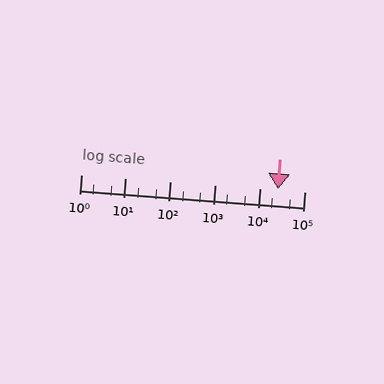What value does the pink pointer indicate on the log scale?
The pointer indicates approximately 25000.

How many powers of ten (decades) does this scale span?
The scale spans 5 decades, from 1 to 100000.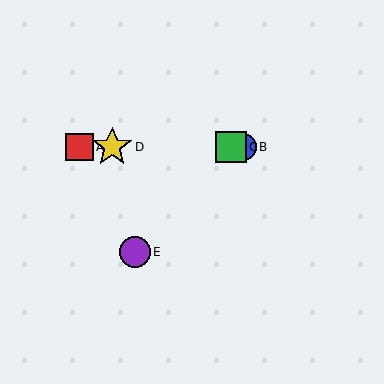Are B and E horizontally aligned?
No, B is at y≈147 and E is at y≈252.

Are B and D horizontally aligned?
Yes, both are at y≈147.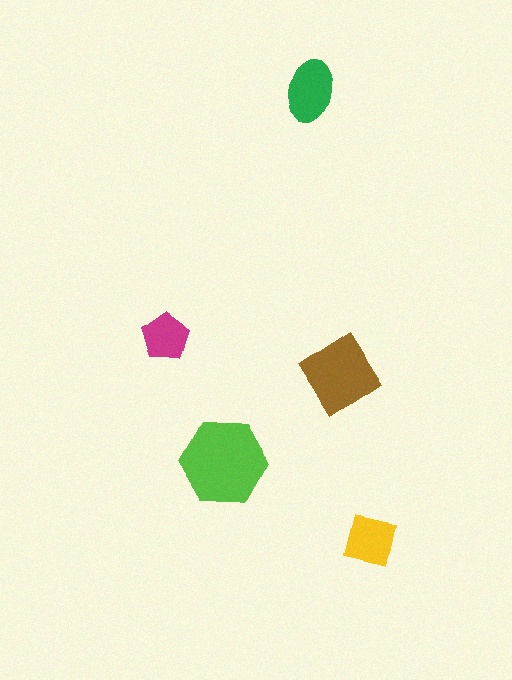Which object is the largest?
The lime hexagon.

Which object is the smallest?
The magenta pentagon.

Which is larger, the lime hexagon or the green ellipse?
The lime hexagon.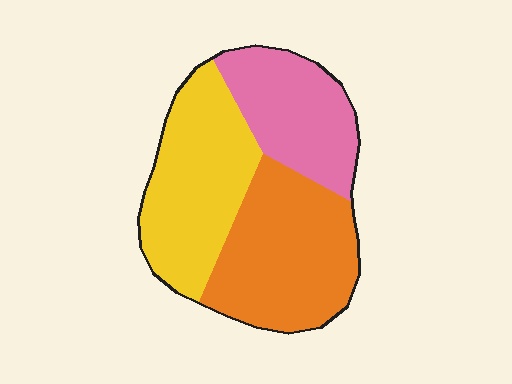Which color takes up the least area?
Pink, at roughly 25%.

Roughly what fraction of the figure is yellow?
Yellow takes up between a quarter and a half of the figure.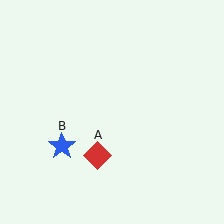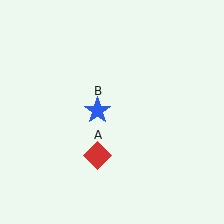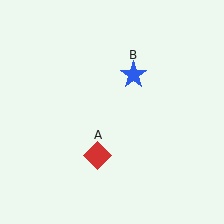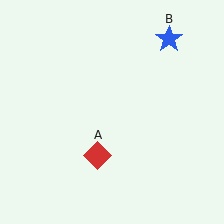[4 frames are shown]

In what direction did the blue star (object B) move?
The blue star (object B) moved up and to the right.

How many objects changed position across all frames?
1 object changed position: blue star (object B).